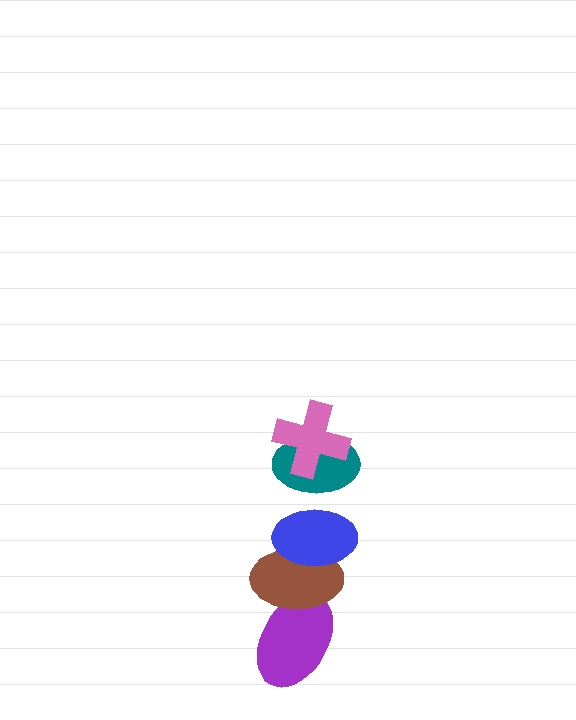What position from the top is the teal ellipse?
The teal ellipse is 2nd from the top.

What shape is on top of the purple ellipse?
The brown ellipse is on top of the purple ellipse.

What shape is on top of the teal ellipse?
The pink cross is on top of the teal ellipse.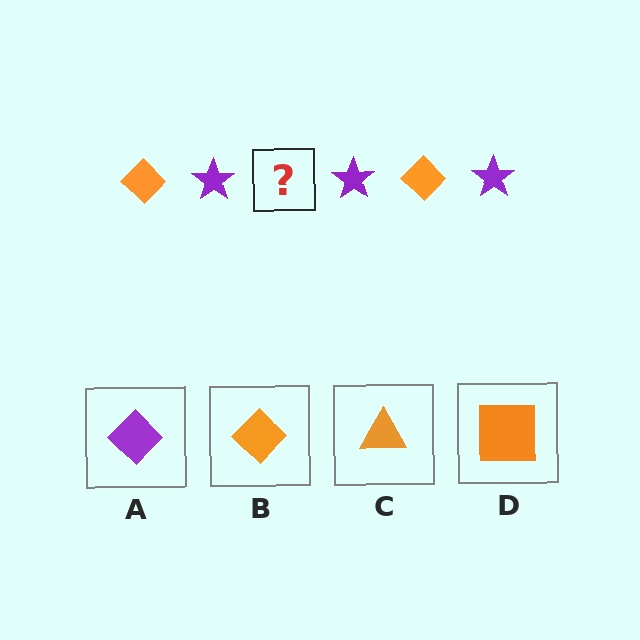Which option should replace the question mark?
Option B.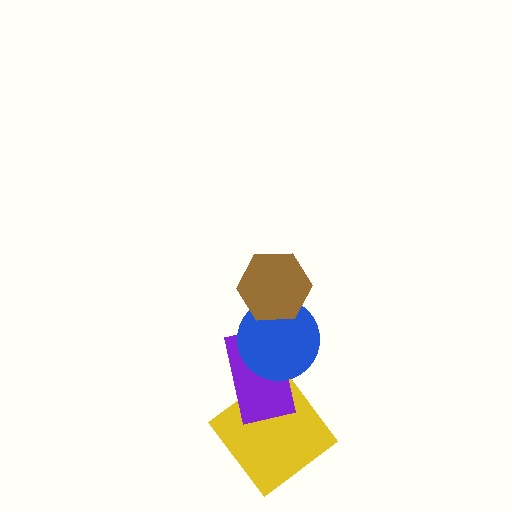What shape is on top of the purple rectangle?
The blue circle is on top of the purple rectangle.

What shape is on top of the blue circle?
The brown hexagon is on top of the blue circle.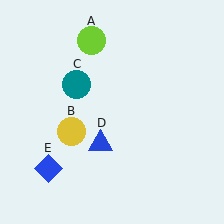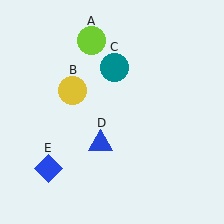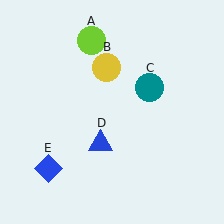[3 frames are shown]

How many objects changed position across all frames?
2 objects changed position: yellow circle (object B), teal circle (object C).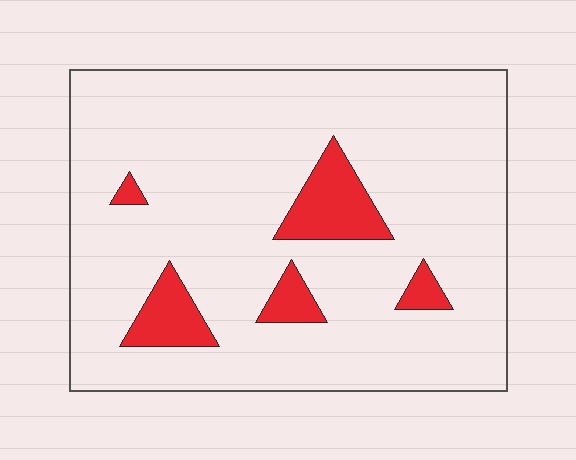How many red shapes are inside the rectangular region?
5.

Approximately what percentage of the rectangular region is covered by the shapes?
Approximately 10%.